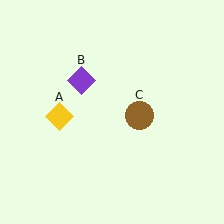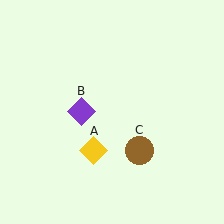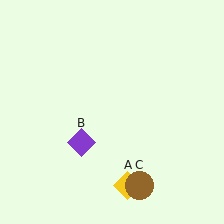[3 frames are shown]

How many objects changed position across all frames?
3 objects changed position: yellow diamond (object A), purple diamond (object B), brown circle (object C).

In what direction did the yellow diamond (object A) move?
The yellow diamond (object A) moved down and to the right.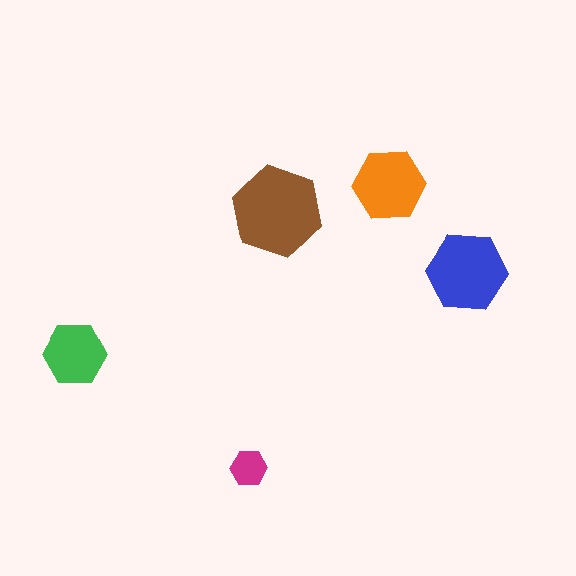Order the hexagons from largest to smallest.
the brown one, the blue one, the orange one, the green one, the magenta one.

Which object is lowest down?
The magenta hexagon is bottommost.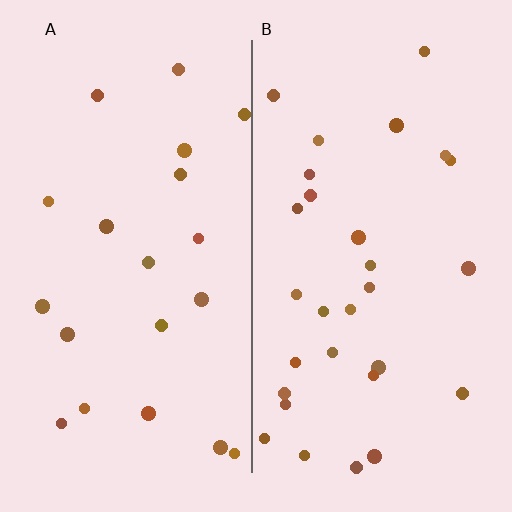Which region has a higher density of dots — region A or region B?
B (the right).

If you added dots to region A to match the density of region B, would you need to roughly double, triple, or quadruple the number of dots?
Approximately double.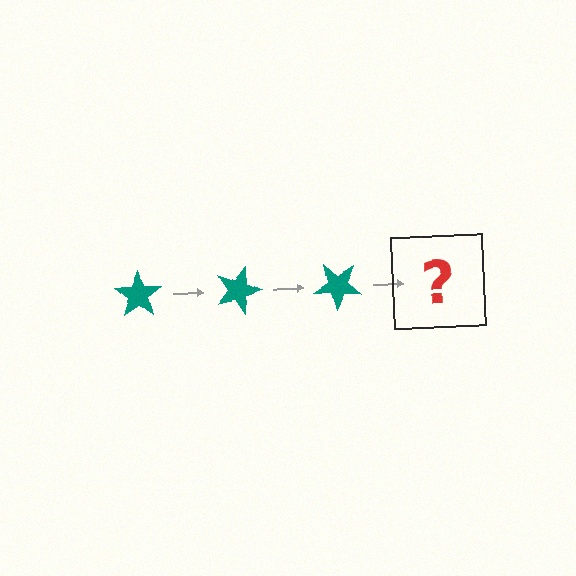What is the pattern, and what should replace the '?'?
The pattern is that the star rotates 20 degrees each step. The '?' should be a teal star rotated 60 degrees.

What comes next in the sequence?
The next element should be a teal star rotated 60 degrees.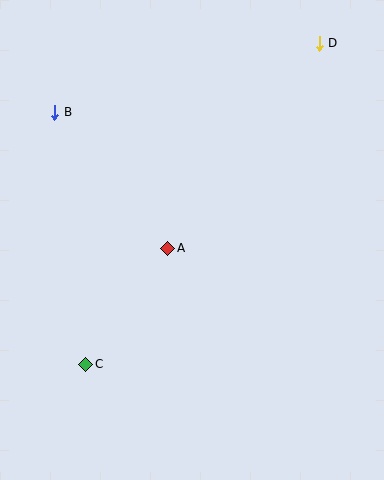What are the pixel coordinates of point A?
Point A is at (168, 248).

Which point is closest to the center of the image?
Point A at (168, 248) is closest to the center.